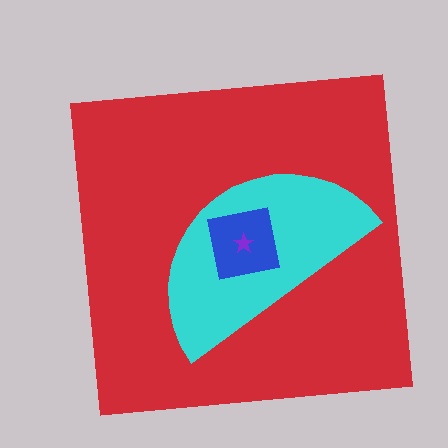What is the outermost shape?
The red square.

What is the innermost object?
The purple star.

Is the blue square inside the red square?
Yes.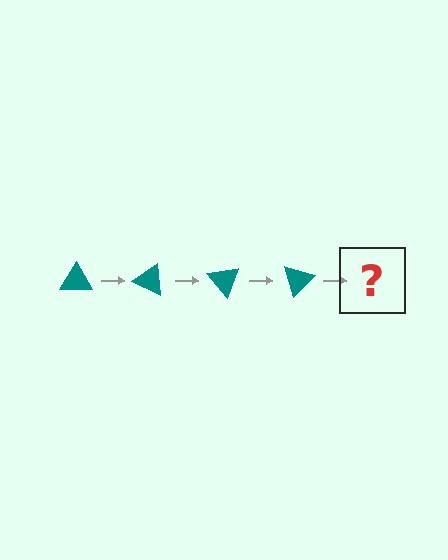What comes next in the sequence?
The next element should be a teal triangle rotated 100 degrees.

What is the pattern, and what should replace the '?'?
The pattern is that the triangle rotates 25 degrees each step. The '?' should be a teal triangle rotated 100 degrees.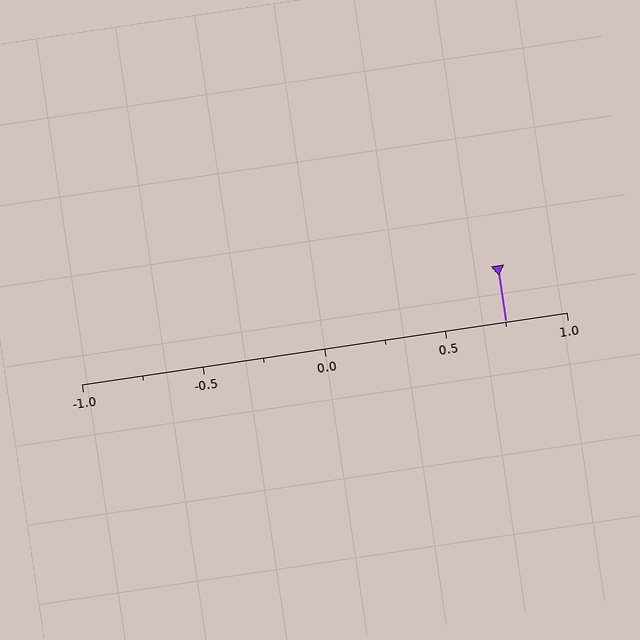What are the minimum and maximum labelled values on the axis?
The axis runs from -1.0 to 1.0.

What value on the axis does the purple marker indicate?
The marker indicates approximately 0.75.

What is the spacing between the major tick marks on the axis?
The major ticks are spaced 0.5 apart.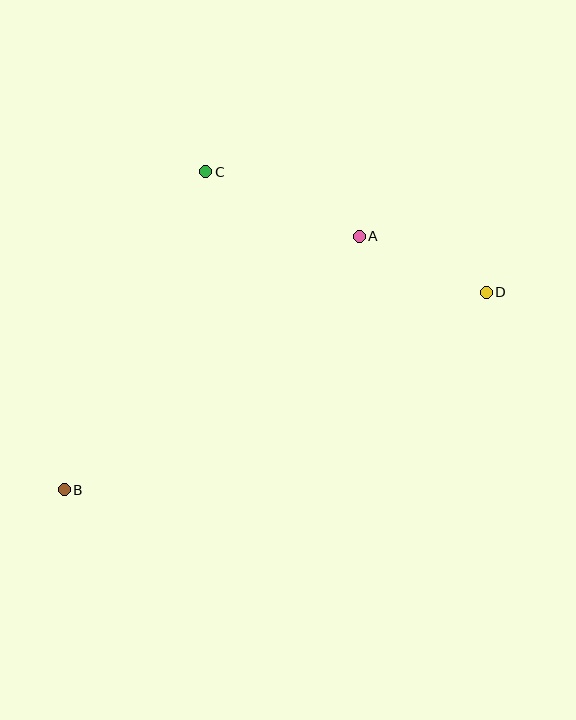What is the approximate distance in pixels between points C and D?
The distance between C and D is approximately 305 pixels.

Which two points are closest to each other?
Points A and D are closest to each other.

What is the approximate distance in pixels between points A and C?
The distance between A and C is approximately 166 pixels.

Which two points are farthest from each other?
Points B and D are farthest from each other.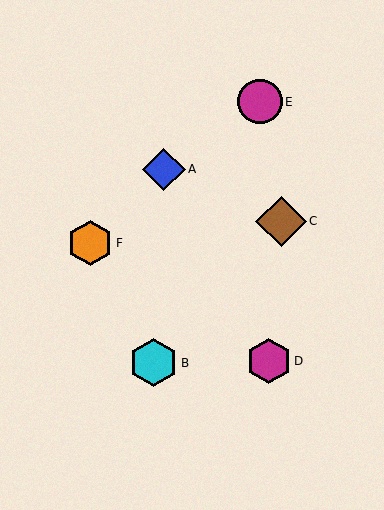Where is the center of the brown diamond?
The center of the brown diamond is at (281, 222).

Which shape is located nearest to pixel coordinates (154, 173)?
The blue diamond (labeled A) at (164, 169) is nearest to that location.